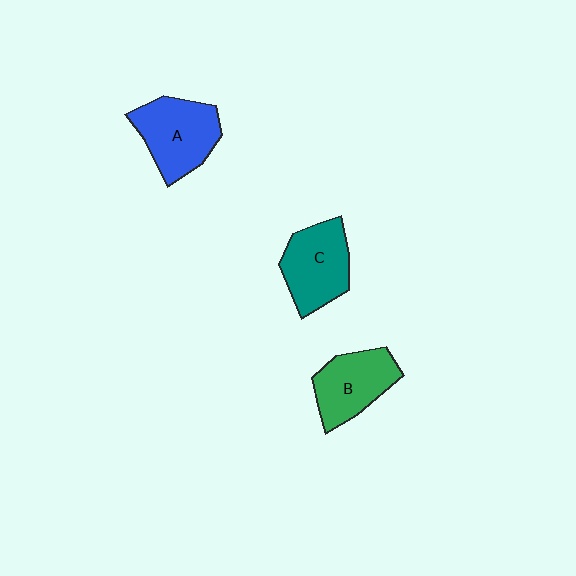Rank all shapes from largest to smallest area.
From largest to smallest: A (blue), C (teal), B (green).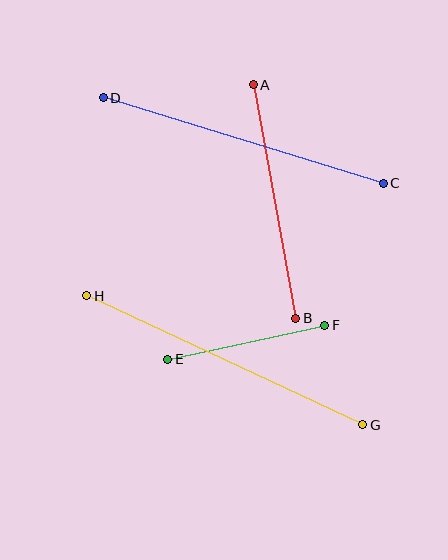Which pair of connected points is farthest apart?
Points G and H are farthest apart.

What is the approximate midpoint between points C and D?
The midpoint is at approximately (243, 141) pixels.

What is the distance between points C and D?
The distance is approximately 293 pixels.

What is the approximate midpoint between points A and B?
The midpoint is at approximately (274, 201) pixels.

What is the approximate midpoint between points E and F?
The midpoint is at approximately (246, 342) pixels.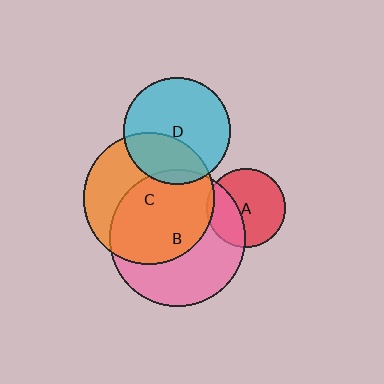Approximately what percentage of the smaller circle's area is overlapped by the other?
Approximately 35%.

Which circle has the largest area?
Circle B (pink).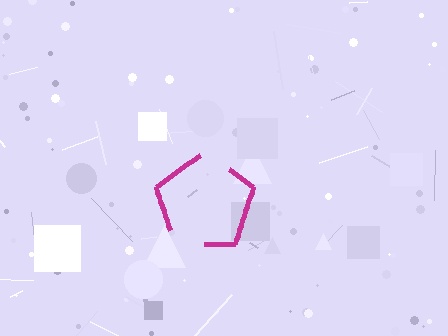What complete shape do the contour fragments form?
The contour fragments form a pentagon.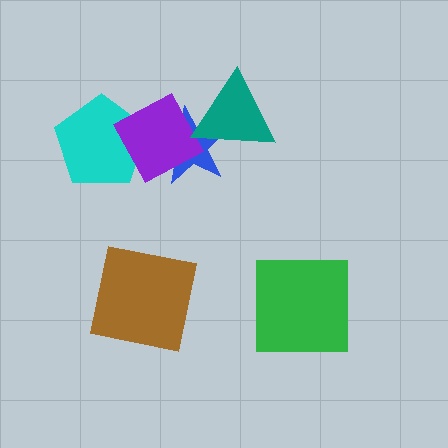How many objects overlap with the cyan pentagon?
1 object overlaps with the cyan pentagon.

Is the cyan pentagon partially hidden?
Yes, it is partially covered by another shape.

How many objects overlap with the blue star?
2 objects overlap with the blue star.